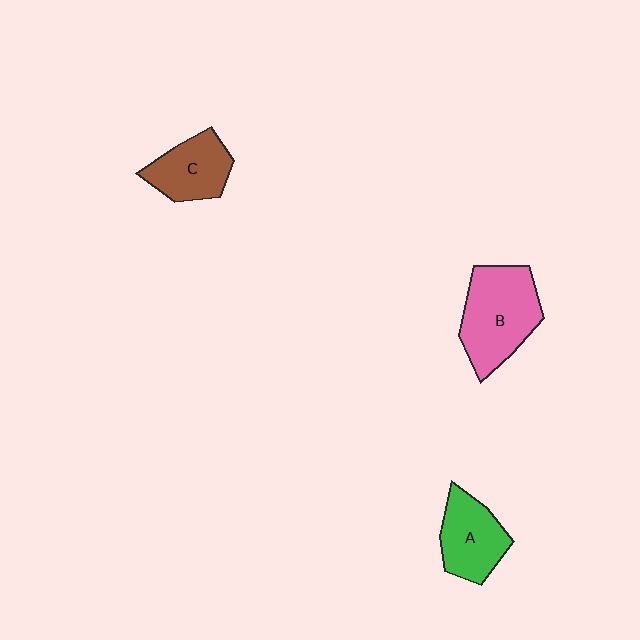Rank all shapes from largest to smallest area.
From largest to smallest: B (pink), A (green), C (brown).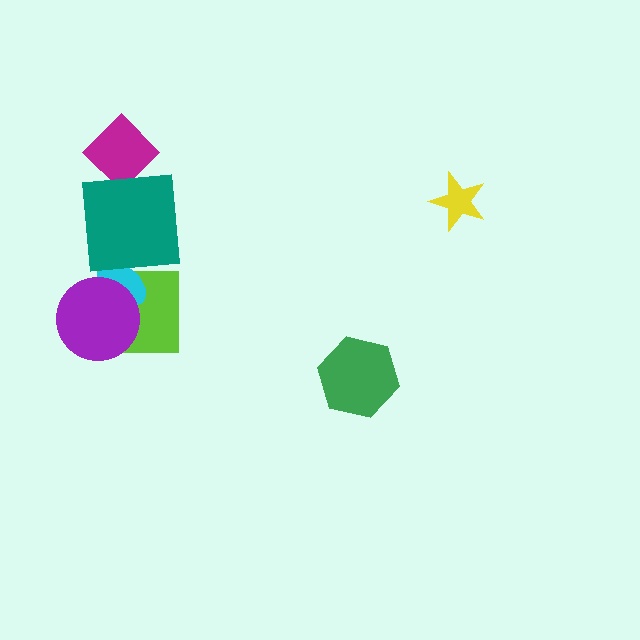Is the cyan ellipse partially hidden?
Yes, it is partially covered by another shape.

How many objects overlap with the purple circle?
2 objects overlap with the purple circle.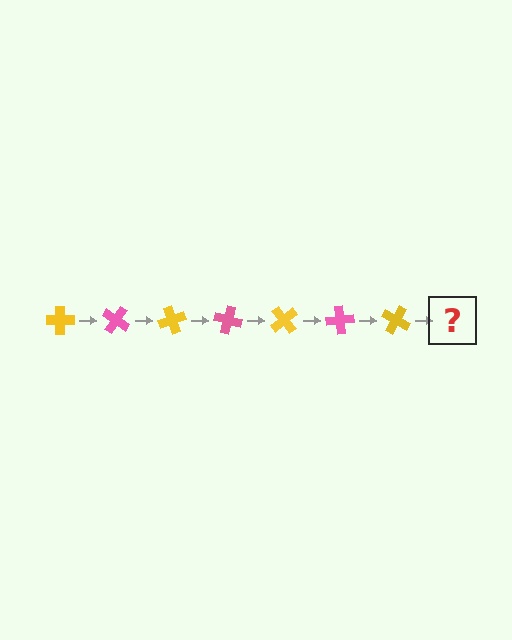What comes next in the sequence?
The next element should be a pink cross, rotated 245 degrees from the start.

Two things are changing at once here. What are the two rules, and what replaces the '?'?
The two rules are that it rotates 35 degrees each step and the color cycles through yellow and pink. The '?' should be a pink cross, rotated 245 degrees from the start.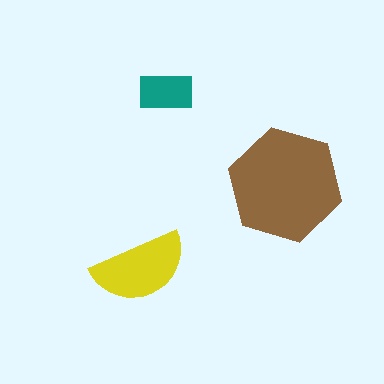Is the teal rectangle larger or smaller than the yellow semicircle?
Smaller.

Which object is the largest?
The brown hexagon.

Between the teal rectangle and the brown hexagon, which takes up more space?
The brown hexagon.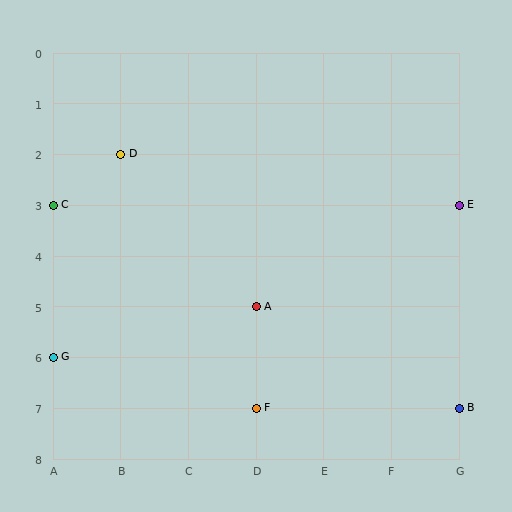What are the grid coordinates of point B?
Point B is at grid coordinates (G, 7).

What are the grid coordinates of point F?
Point F is at grid coordinates (D, 7).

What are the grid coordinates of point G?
Point G is at grid coordinates (A, 6).